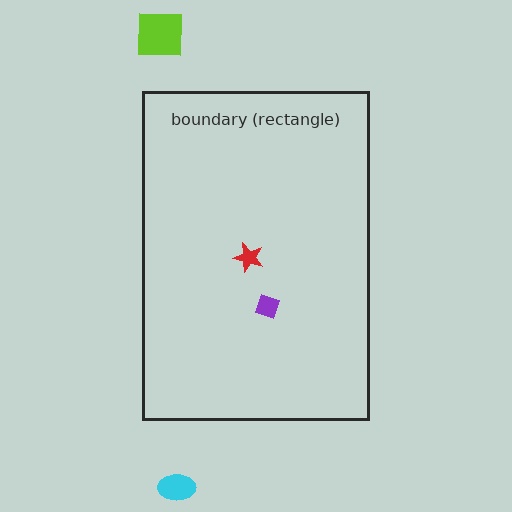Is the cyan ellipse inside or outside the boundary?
Outside.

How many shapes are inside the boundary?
2 inside, 2 outside.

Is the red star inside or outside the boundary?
Inside.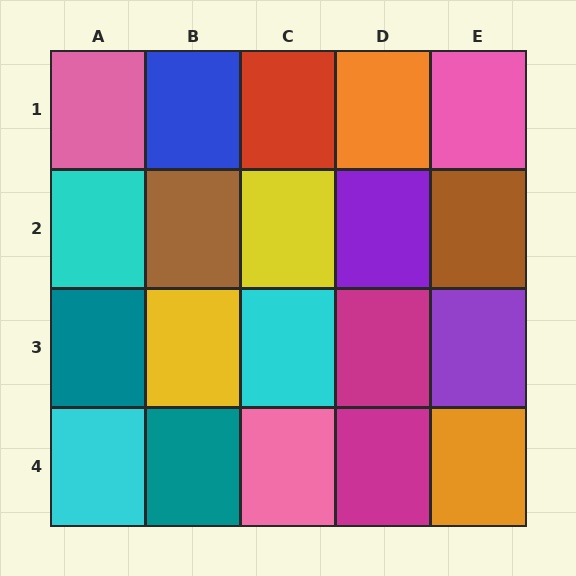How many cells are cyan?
3 cells are cyan.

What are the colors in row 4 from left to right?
Cyan, teal, pink, magenta, orange.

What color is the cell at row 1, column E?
Pink.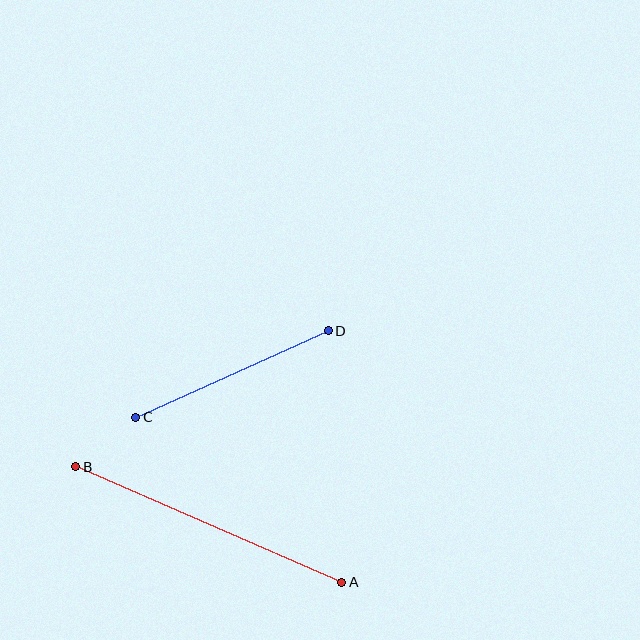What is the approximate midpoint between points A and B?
The midpoint is at approximately (209, 525) pixels.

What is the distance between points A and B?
The distance is approximately 290 pixels.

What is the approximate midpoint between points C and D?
The midpoint is at approximately (232, 374) pixels.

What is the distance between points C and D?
The distance is approximately 211 pixels.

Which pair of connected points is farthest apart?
Points A and B are farthest apart.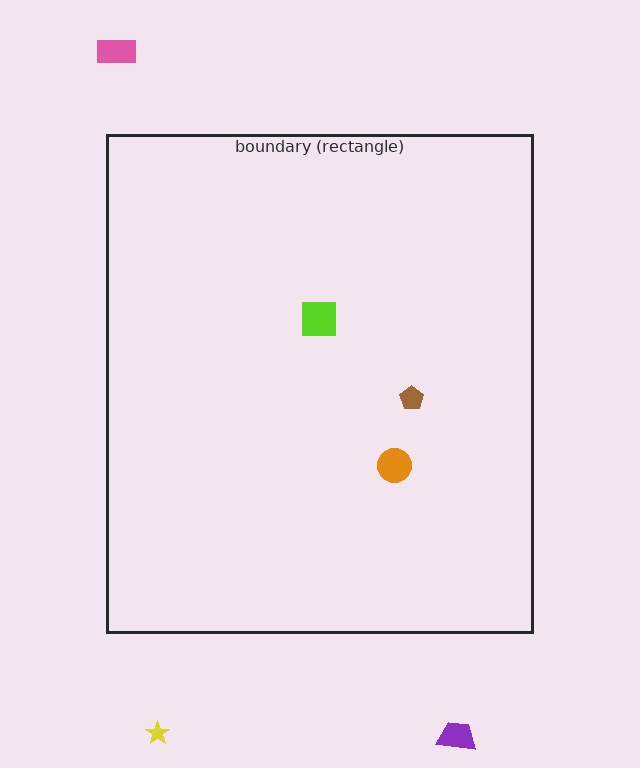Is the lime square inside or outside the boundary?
Inside.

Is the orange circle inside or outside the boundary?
Inside.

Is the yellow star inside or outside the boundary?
Outside.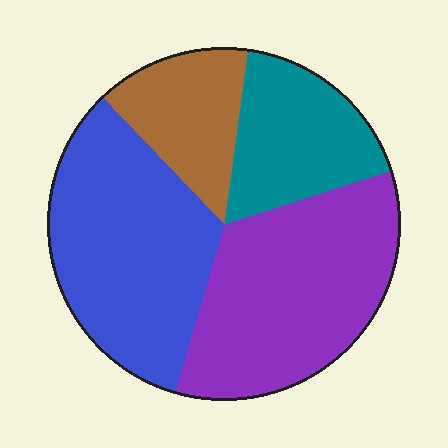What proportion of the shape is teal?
Teal takes up about one sixth (1/6) of the shape.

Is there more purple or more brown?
Purple.